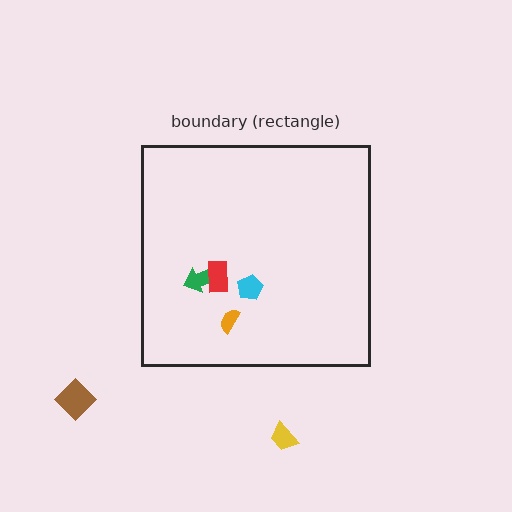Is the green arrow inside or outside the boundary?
Inside.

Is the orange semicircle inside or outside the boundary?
Inside.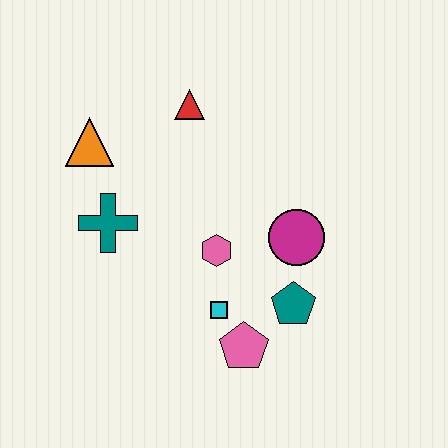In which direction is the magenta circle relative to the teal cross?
The magenta circle is to the right of the teal cross.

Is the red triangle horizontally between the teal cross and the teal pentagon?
Yes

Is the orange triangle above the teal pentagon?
Yes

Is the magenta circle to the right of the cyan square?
Yes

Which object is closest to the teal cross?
The orange triangle is closest to the teal cross.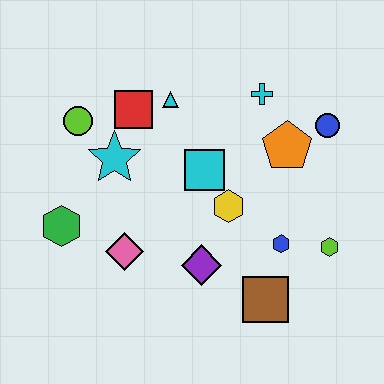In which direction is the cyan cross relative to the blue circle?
The cyan cross is to the left of the blue circle.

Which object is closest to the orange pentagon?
The blue circle is closest to the orange pentagon.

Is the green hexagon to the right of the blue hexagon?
No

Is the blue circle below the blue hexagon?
No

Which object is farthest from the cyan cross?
The green hexagon is farthest from the cyan cross.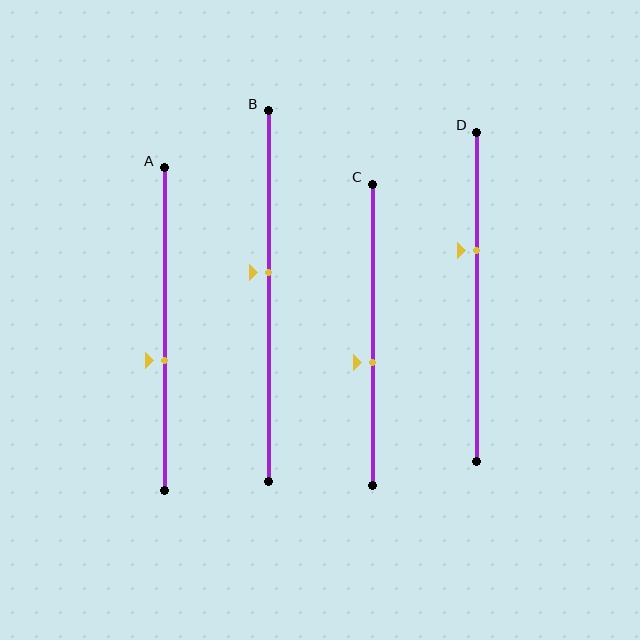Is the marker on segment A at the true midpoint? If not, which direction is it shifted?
No, the marker on segment A is shifted downward by about 10% of the segment length.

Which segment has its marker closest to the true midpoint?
Segment B has its marker closest to the true midpoint.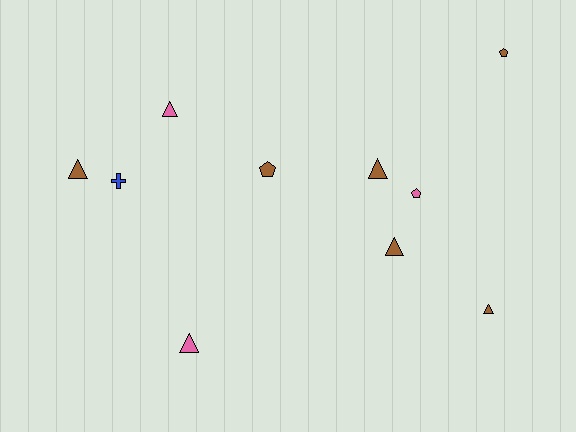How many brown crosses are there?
There are no brown crosses.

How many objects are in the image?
There are 10 objects.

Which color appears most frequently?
Brown, with 6 objects.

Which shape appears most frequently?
Triangle, with 6 objects.